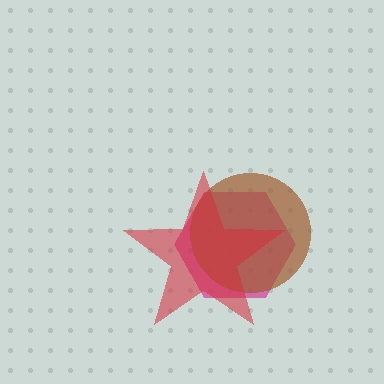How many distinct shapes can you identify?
There are 3 distinct shapes: a magenta hexagon, a brown circle, a red star.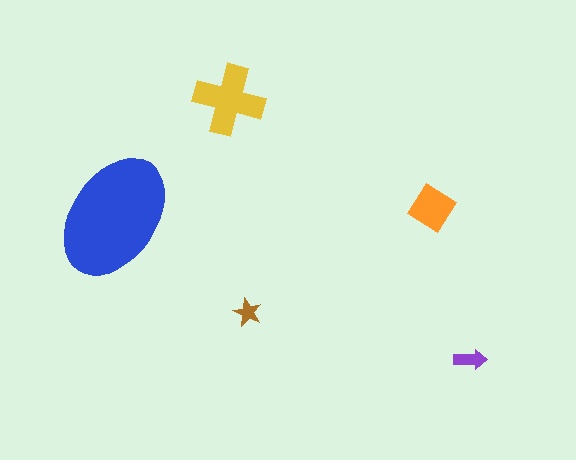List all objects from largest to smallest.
The blue ellipse, the yellow cross, the orange diamond, the purple arrow, the brown star.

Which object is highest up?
The yellow cross is topmost.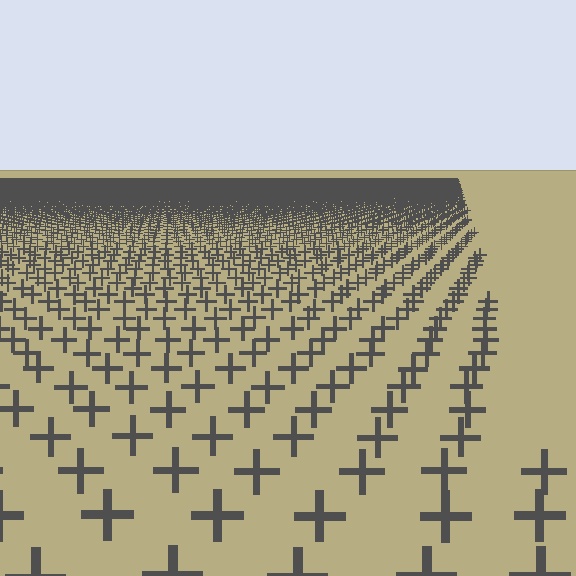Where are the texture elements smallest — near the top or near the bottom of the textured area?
Near the top.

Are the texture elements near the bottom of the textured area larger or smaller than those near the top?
Larger. Near the bottom, elements are closer to the viewer and appear at a bigger on-screen size.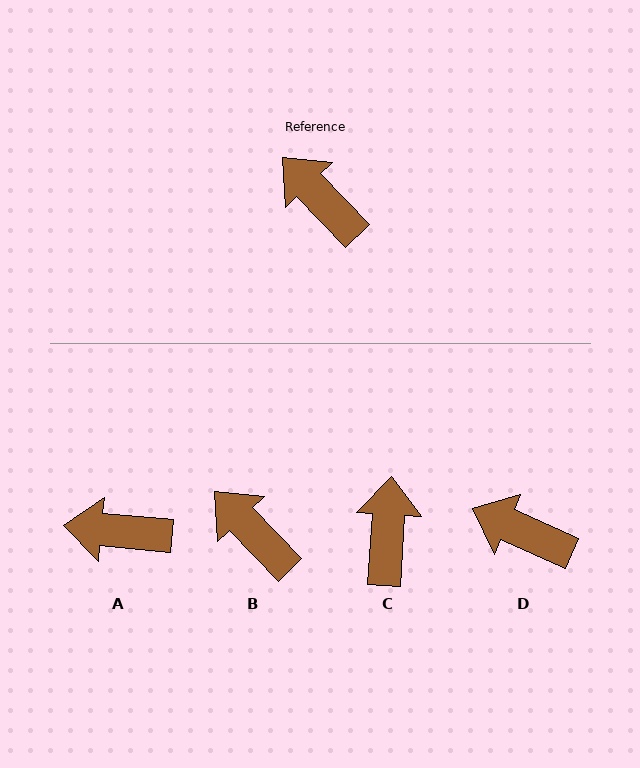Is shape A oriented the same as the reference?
No, it is off by about 41 degrees.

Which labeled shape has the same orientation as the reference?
B.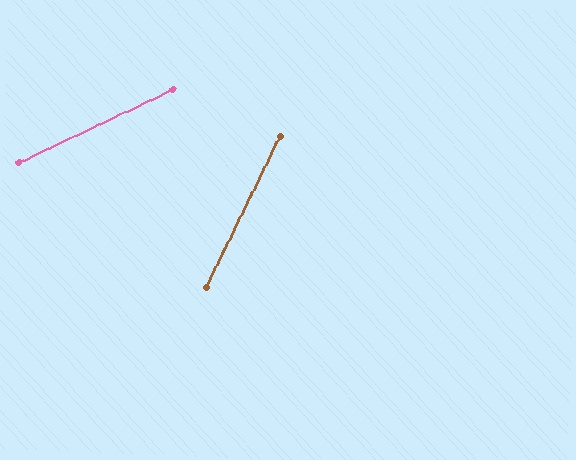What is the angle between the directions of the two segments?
Approximately 39 degrees.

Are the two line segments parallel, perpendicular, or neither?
Neither parallel nor perpendicular — they differ by about 39°.